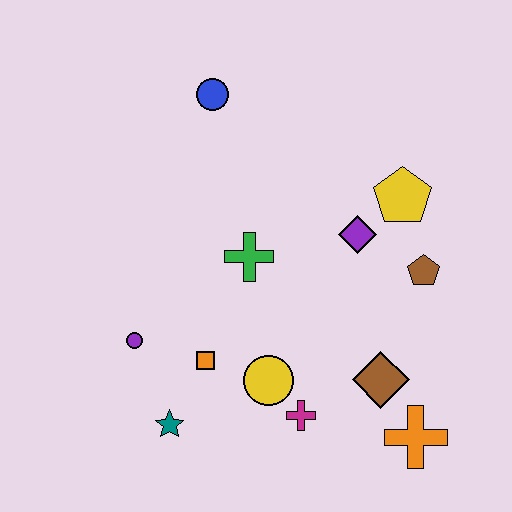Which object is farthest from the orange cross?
The blue circle is farthest from the orange cross.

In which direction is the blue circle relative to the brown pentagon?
The blue circle is to the left of the brown pentagon.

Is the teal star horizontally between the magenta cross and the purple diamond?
No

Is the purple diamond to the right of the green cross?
Yes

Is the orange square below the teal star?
No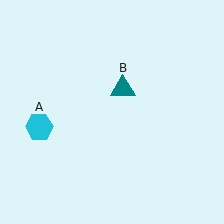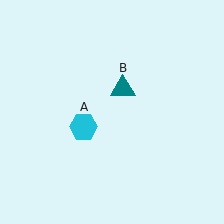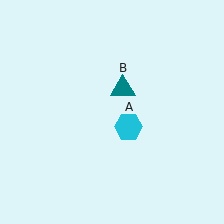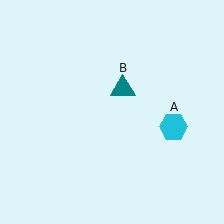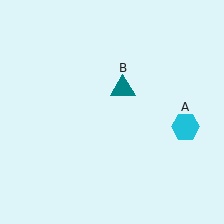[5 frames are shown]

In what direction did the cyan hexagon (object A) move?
The cyan hexagon (object A) moved right.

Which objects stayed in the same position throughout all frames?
Teal triangle (object B) remained stationary.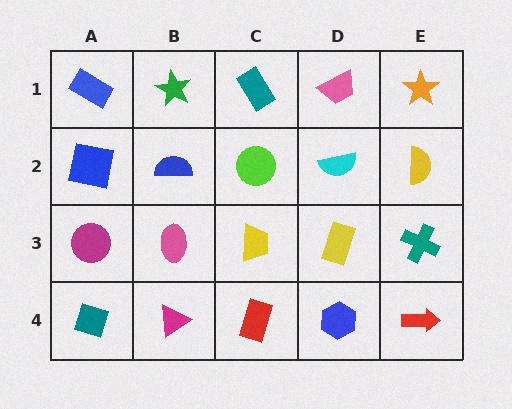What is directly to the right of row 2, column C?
A cyan semicircle.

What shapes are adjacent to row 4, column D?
A yellow rectangle (row 3, column D), a red rectangle (row 4, column C), a red arrow (row 4, column E).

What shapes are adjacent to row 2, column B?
A green star (row 1, column B), a pink ellipse (row 3, column B), a blue square (row 2, column A), a lime circle (row 2, column C).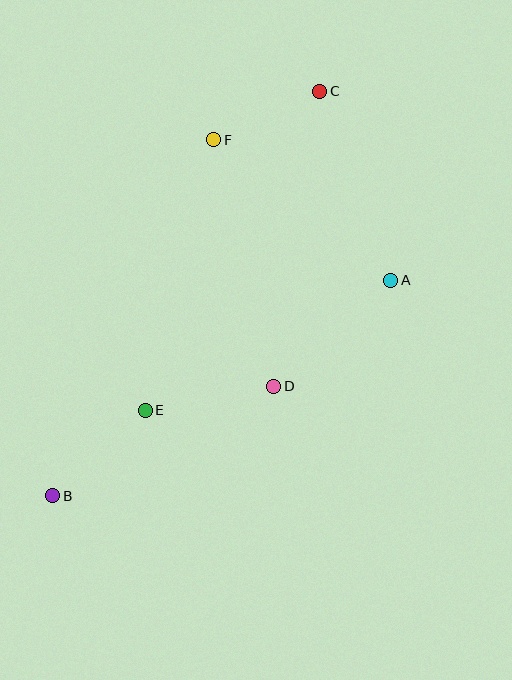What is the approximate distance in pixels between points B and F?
The distance between B and F is approximately 391 pixels.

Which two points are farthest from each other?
Points B and C are farthest from each other.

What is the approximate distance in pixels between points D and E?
The distance between D and E is approximately 131 pixels.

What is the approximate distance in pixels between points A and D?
The distance between A and D is approximately 158 pixels.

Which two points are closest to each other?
Points C and F are closest to each other.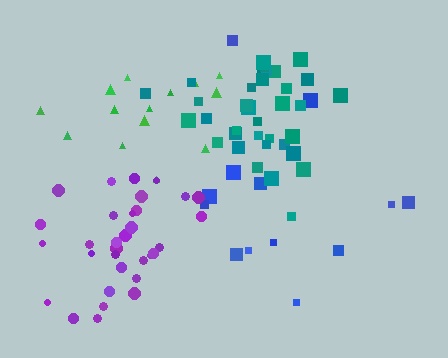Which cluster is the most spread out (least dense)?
Blue.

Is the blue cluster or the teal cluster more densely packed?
Teal.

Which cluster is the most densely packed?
Teal.